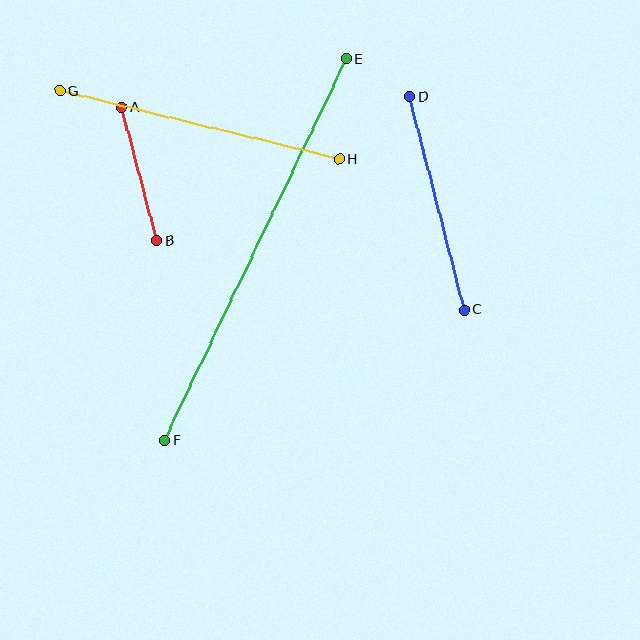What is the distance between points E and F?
The distance is approximately 422 pixels.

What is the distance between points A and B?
The distance is approximately 137 pixels.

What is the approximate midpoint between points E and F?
The midpoint is at approximately (255, 250) pixels.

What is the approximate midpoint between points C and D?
The midpoint is at approximately (437, 203) pixels.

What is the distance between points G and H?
The distance is approximately 288 pixels.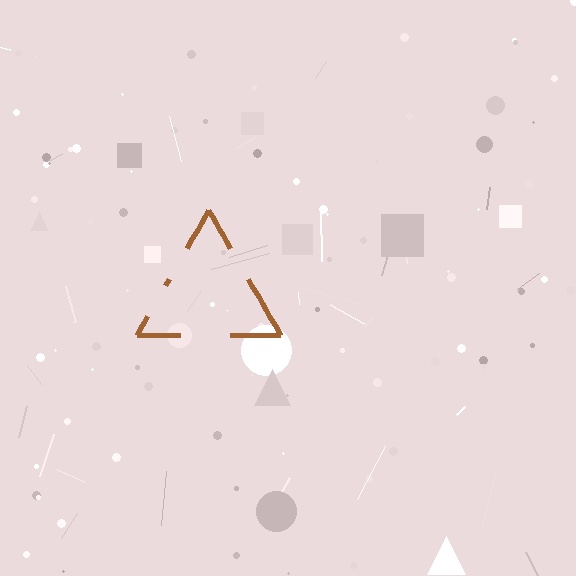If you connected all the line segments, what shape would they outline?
They would outline a triangle.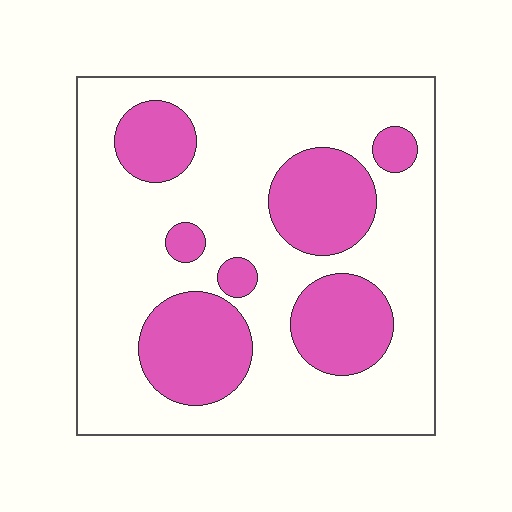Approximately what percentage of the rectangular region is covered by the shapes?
Approximately 30%.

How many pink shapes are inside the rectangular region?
7.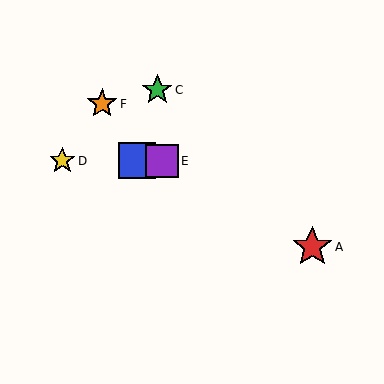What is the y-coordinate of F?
Object F is at y≈104.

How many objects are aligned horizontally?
3 objects (B, D, E) are aligned horizontally.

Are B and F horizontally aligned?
No, B is at y≈161 and F is at y≈104.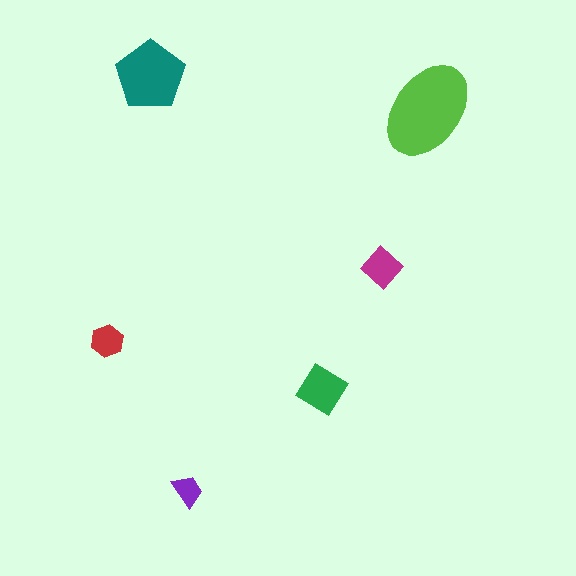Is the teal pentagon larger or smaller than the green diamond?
Larger.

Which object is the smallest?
The purple trapezoid.